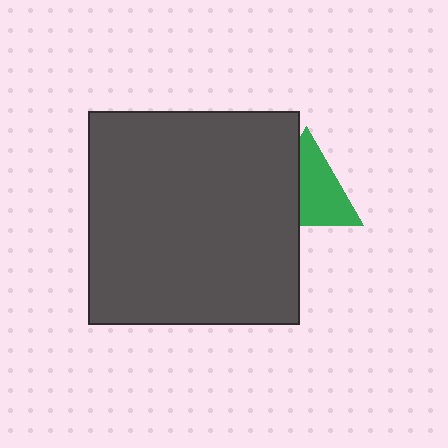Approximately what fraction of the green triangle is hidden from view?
Roughly 38% of the green triangle is hidden behind the dark gray rectangle.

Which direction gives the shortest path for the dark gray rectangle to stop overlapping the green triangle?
Moving left gives the shortest separation.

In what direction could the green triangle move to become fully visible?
The green triangle could move right. That would shift it out from behind the dark gray rectangle entirely.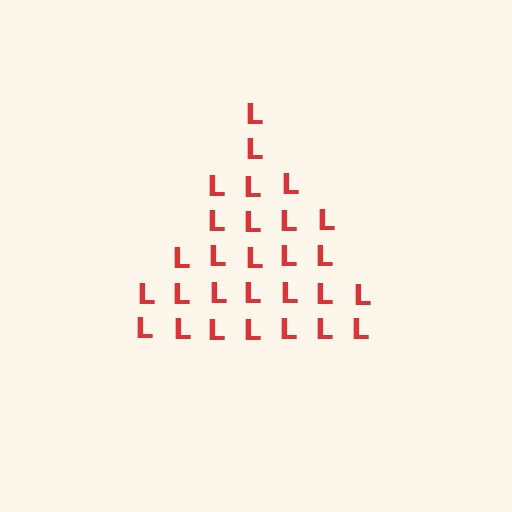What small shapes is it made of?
It is made of small letter L's.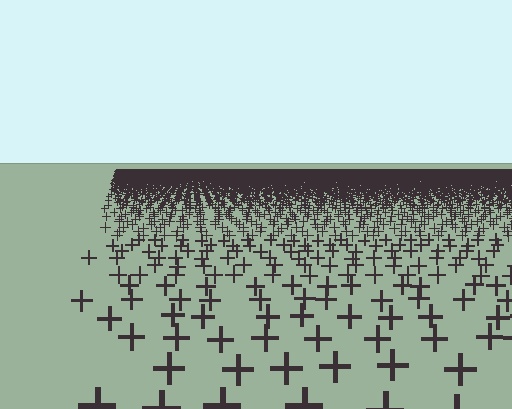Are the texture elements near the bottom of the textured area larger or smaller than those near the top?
Larger. Near the bottom, elements are closer to the viewer and appear at a bigger on-screen size.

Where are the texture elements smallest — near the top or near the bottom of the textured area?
Near the top.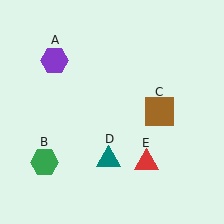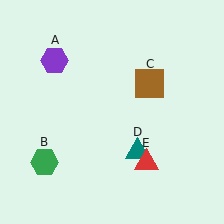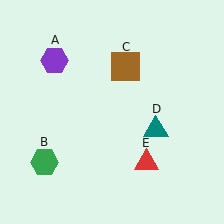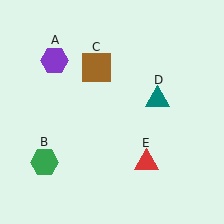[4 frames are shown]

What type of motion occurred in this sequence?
The brown square (object C), teal triangle (object D) rotated counterclockwise around the center of the scene.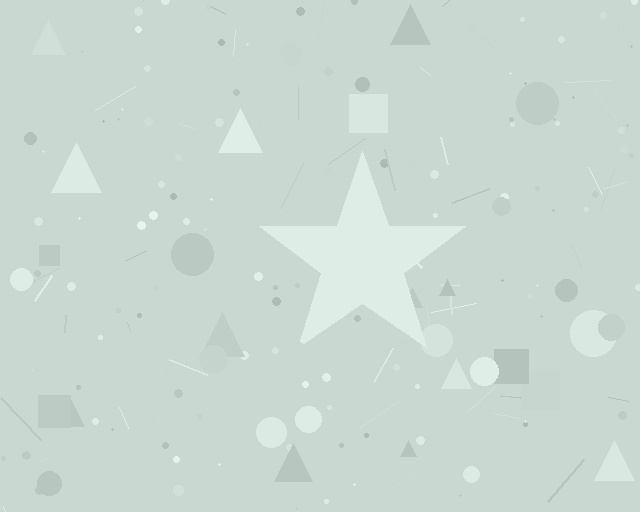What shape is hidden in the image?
A star is hidden in the image.